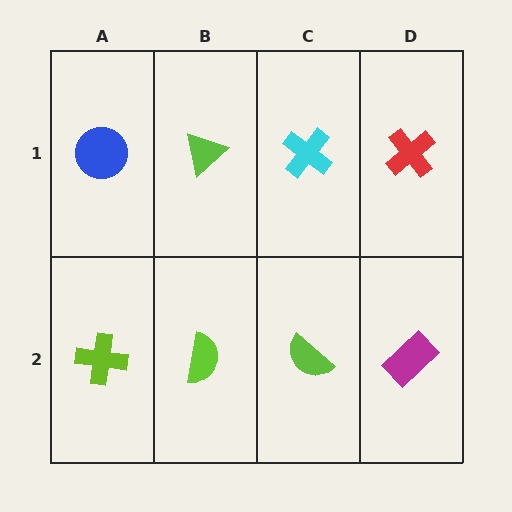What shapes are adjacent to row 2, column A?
A blue circle (row 1, column A), a lime semicircle (row 2, column B).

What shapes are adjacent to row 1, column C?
A lime semicircle (row 2, column C), a lime triangle (row 1, column B), a red cross (row 1, column D).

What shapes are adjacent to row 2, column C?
A cyan cross (row 1, column C), a lime semicircle (row 2, column B), a magenta rectangle (row 2, column D).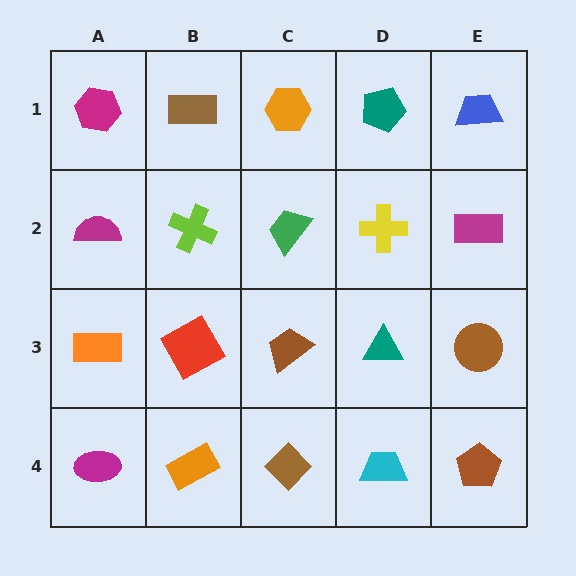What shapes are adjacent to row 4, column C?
A brown trapezoid (row 3, column C), an orange rectangle (row 4, column B), a cyan trapezoid (row 4, column D).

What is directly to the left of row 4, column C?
An orange rectangle.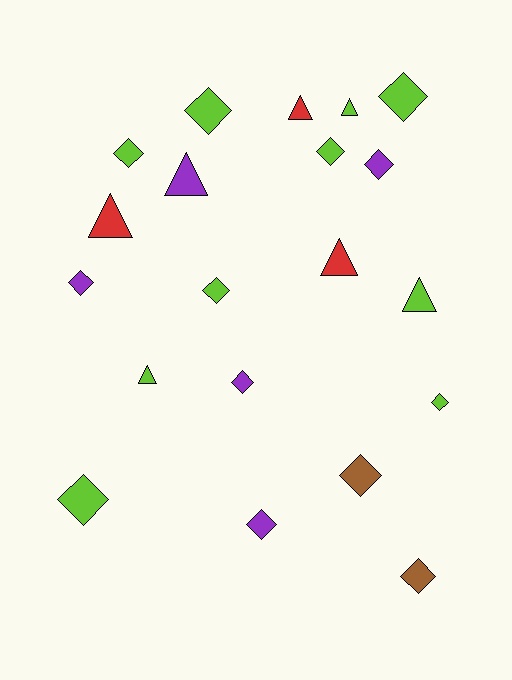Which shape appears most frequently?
Diamond, with 13 objects.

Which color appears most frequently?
Lime, with 10 objects.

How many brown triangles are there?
There are no brown triangles.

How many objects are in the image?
There are 20 objects.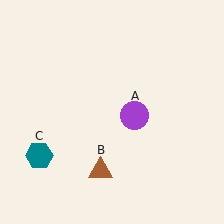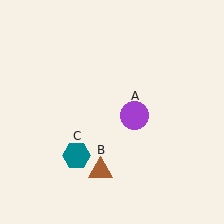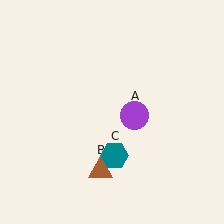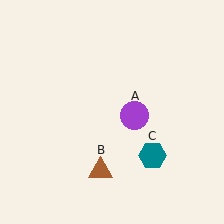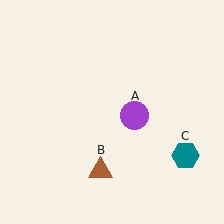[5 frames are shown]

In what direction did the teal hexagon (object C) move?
The teal hexagon (object C) moved right.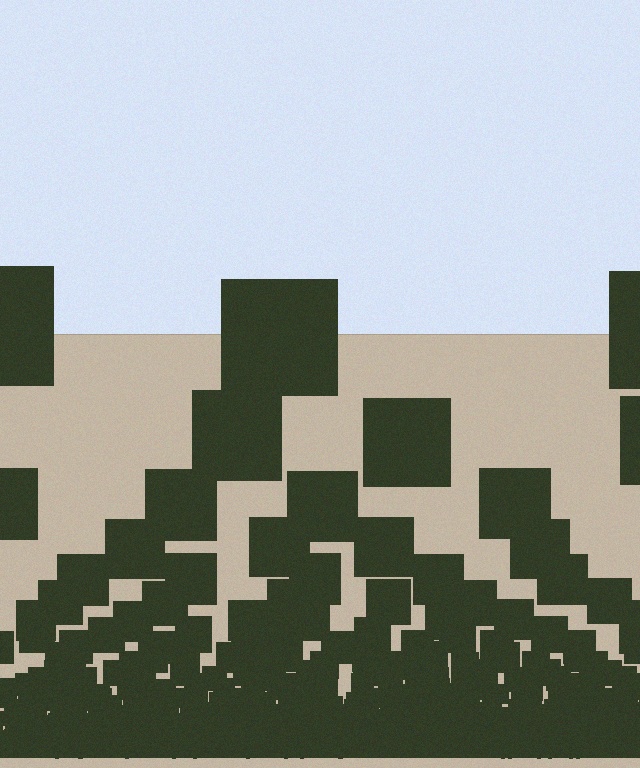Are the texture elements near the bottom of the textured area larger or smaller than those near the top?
Smaller. The gradient is inverted — elements near the bottom are smaller and denser.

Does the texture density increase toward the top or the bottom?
Density increases toward the bottom.